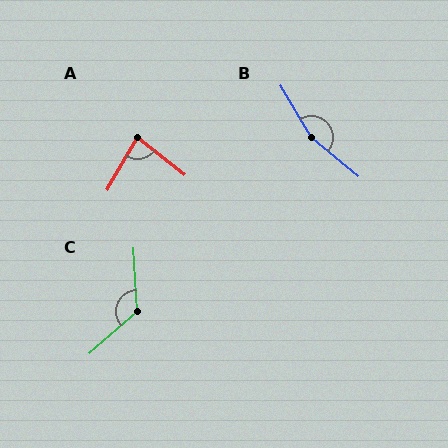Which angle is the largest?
B, at approximately 160 degrees.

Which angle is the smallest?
A, at approximately 82 degrees.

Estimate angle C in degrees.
Approximately 128 degrees.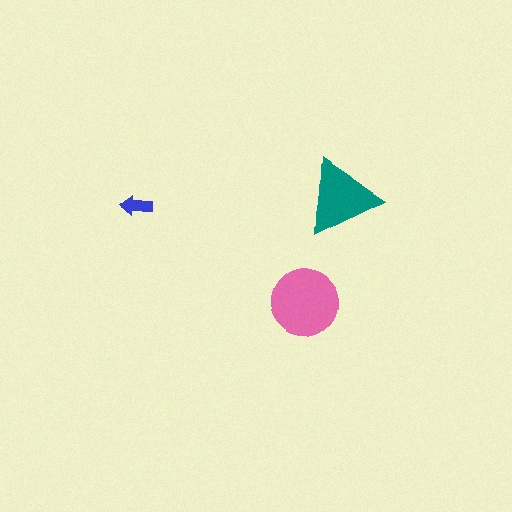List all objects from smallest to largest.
The blue arrow, the teal triangle, the pink circle.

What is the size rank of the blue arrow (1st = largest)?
3rd.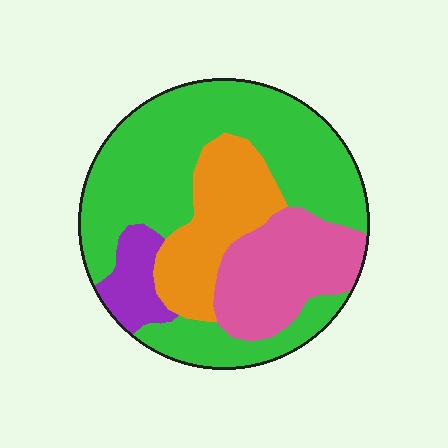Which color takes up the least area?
Purple, at roughly 10%.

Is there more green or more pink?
Green.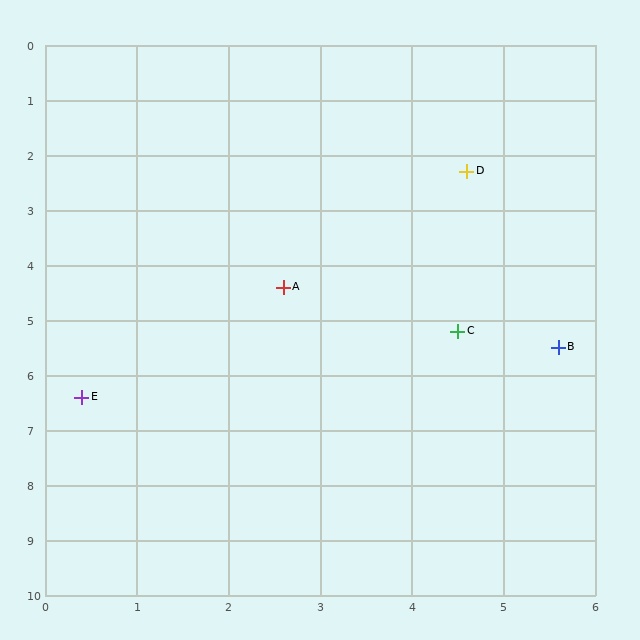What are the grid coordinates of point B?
Point B is at approximately (5.6, 5.5).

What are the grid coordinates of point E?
Point E is at approximately (0.4, 6.4).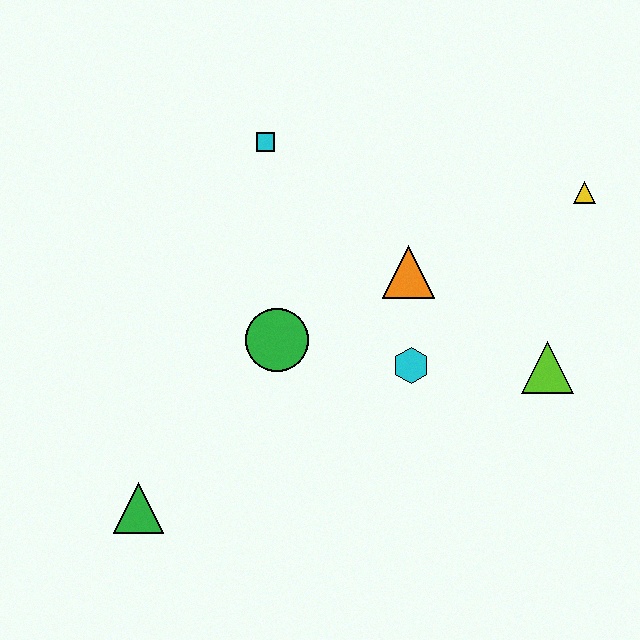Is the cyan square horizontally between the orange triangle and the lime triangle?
No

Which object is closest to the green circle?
The cyan hexagon is closest to the green circle.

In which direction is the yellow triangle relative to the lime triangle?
The yellow triangle is above the lime triangle.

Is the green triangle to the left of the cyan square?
Yes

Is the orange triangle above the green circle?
Yes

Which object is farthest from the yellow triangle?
The green triangle is farthest from the yellow triangle.